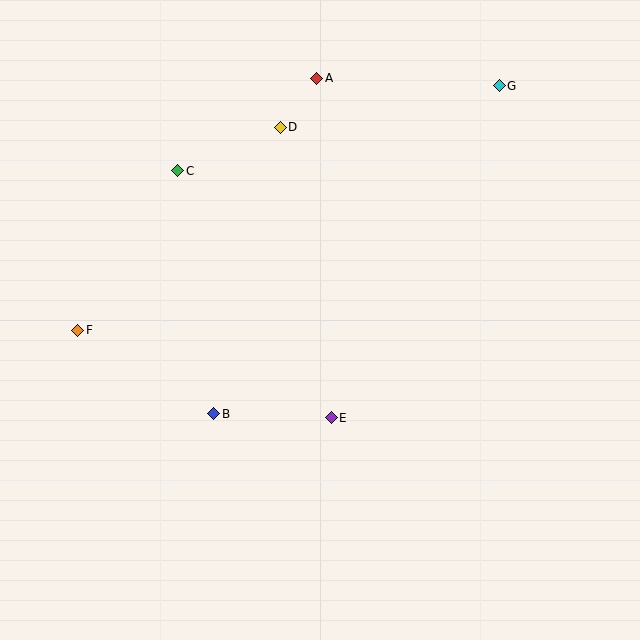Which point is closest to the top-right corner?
Point G is closest to the top-right corner.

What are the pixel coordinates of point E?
Point E is at (331, 418).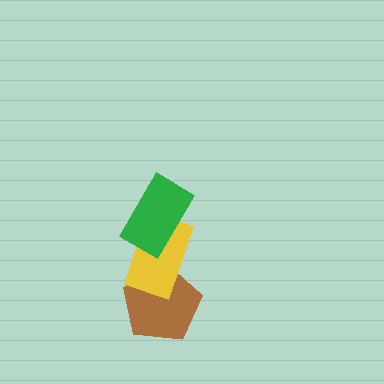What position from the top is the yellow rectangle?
The yellow rectangle is 2nd from the top.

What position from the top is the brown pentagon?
The brown pentagon is 3rd from the top.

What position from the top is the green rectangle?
The green rectangle is 1st from the top.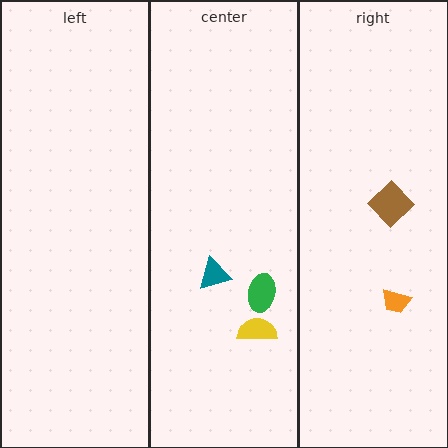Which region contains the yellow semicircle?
The center region.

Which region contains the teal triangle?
The center region.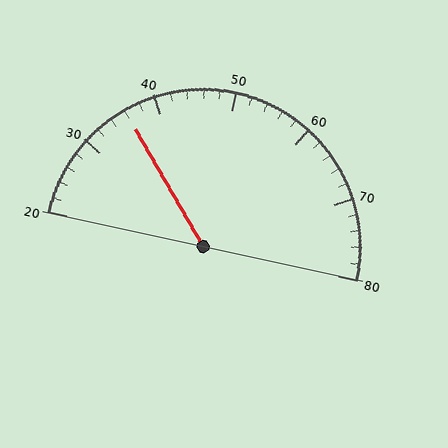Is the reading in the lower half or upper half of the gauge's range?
The reading is in the lower half of the range (20 to 80).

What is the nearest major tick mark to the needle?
The nearest major tick mark is 40.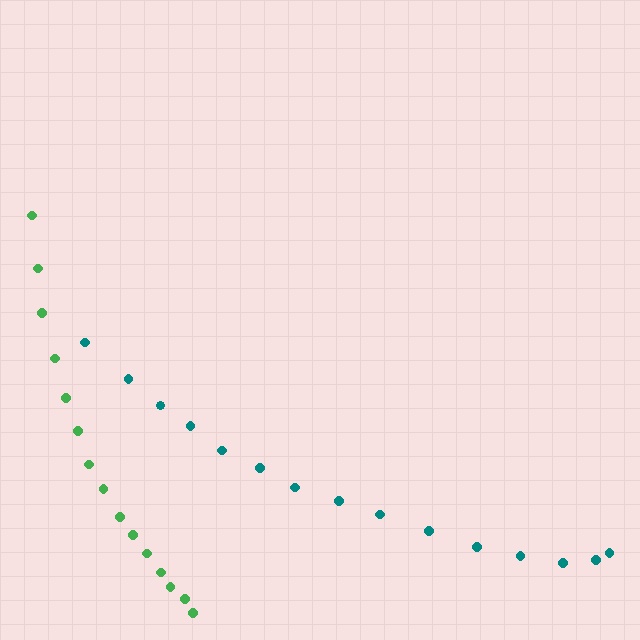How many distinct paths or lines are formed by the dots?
There are 2 distinct paths.